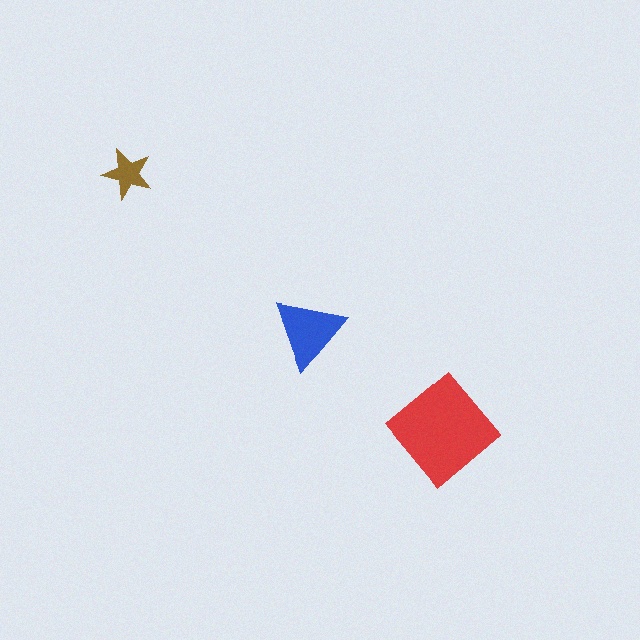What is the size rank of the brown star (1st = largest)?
3rd.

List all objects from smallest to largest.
The brown star, the blue triangle, the red diamond.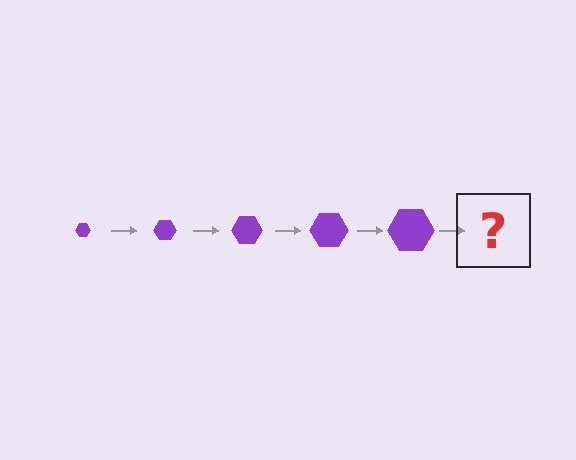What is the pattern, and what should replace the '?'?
The pattern is that the hexagon gets progressively larger each step. The '?' should be a purple hexagon, larger than the previous one.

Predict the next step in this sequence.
The next step is a purple hexagon, larger than the previous one.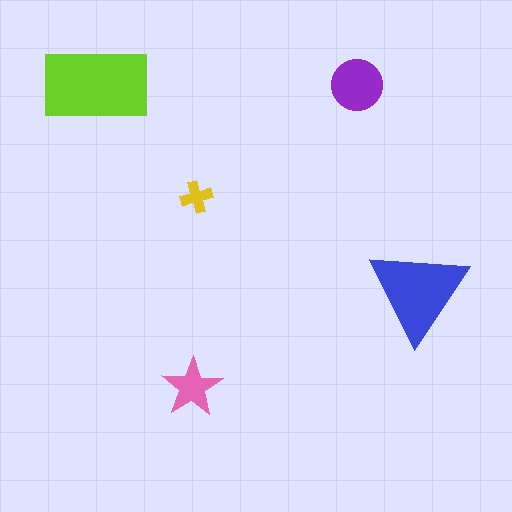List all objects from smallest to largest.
The yellow cross, the pink star, the purple circle, the blue triangle, the lime rectangle.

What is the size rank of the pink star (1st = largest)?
4th.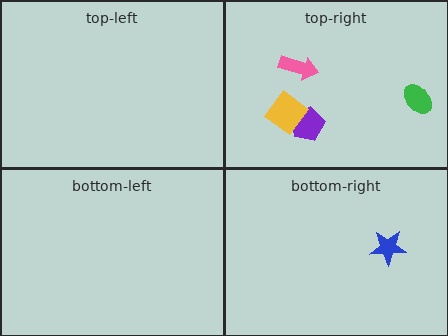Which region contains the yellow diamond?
The top-right region.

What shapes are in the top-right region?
The purple pentagon, the green ellipse, the pink arrow, the yellow diamond.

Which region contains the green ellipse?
The top-right region.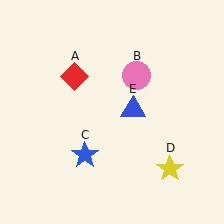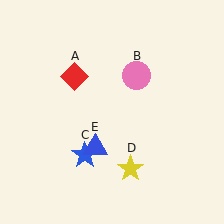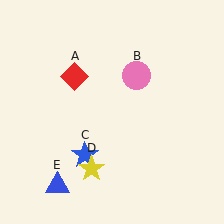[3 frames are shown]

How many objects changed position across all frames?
2 objects changed position: yellow star (object D), blue triangle (object E).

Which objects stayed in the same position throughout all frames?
Red diamond (object A) and pink circle (object B) and blue star (object C) remained stationary.